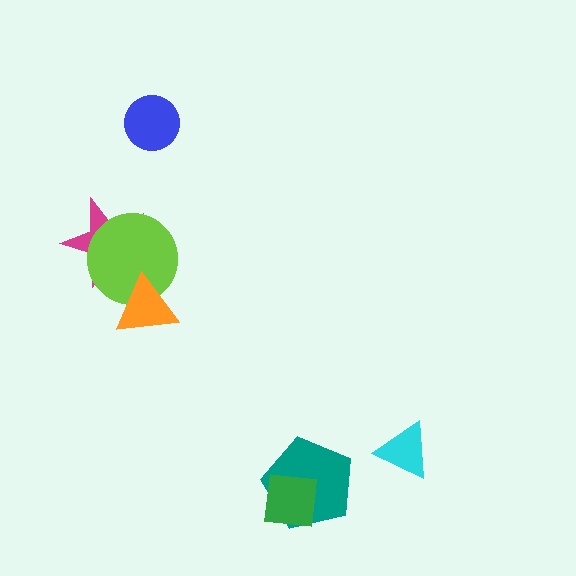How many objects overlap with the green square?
1 object overlaps with the green square.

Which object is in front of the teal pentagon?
The green square is in front of the teal pentagon.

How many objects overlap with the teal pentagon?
1 object overlaps with the teal pentagon.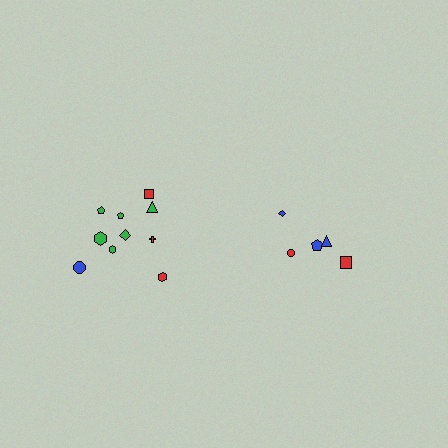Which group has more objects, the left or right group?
The left group.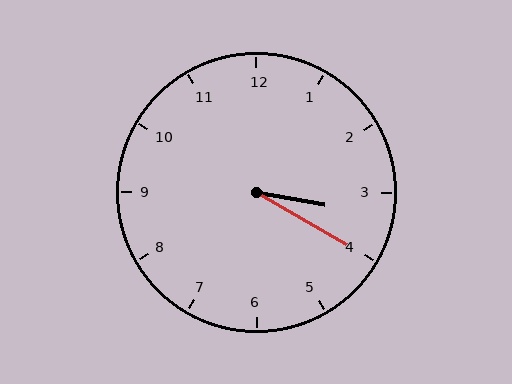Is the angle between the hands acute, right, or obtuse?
It is acute.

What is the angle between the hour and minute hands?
Approximately 20 degrees.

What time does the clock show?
3:20.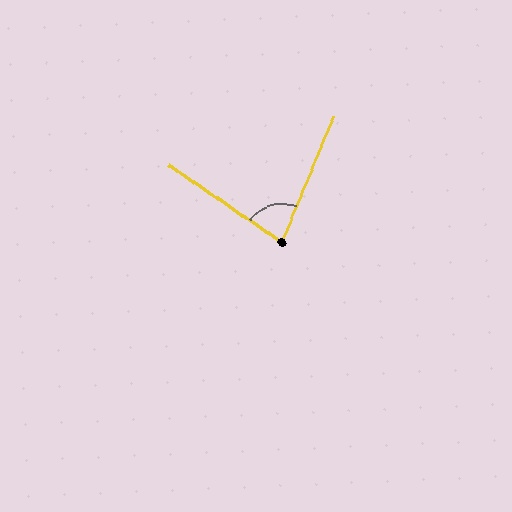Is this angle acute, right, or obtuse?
It is acute.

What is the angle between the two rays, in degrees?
Approximately 78 degrees.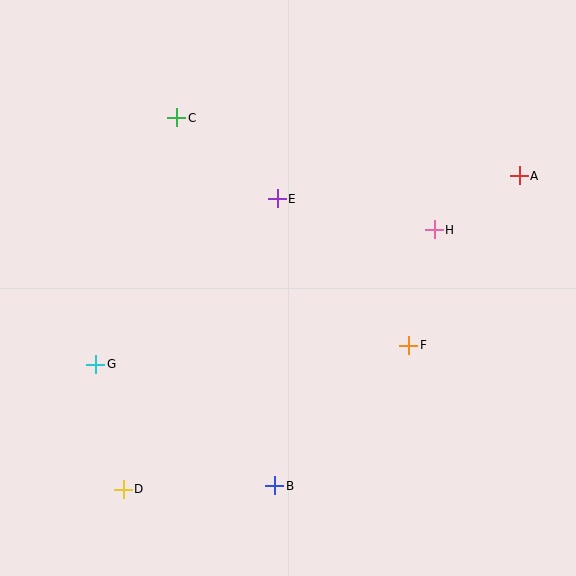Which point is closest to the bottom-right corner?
Point F is closest to the bottom-right corner.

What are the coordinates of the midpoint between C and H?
The midpoint between C and H is at (306, 174).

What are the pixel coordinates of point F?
Point F is at (409, 345).